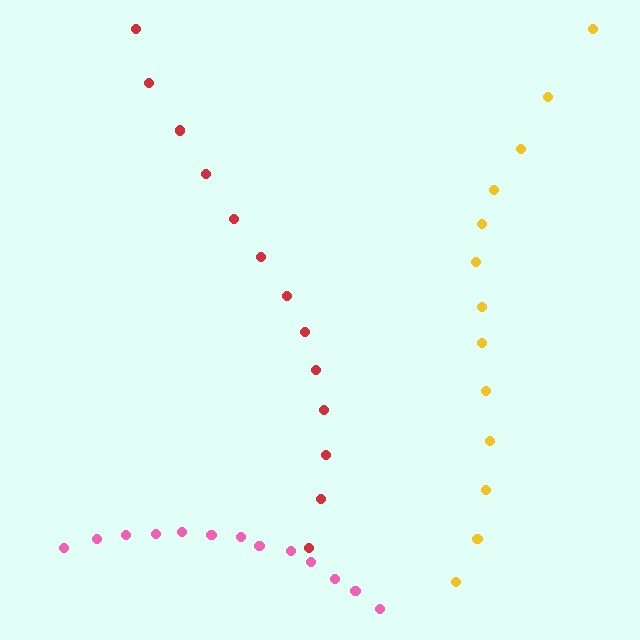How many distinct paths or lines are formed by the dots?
There are 3 distinct paths.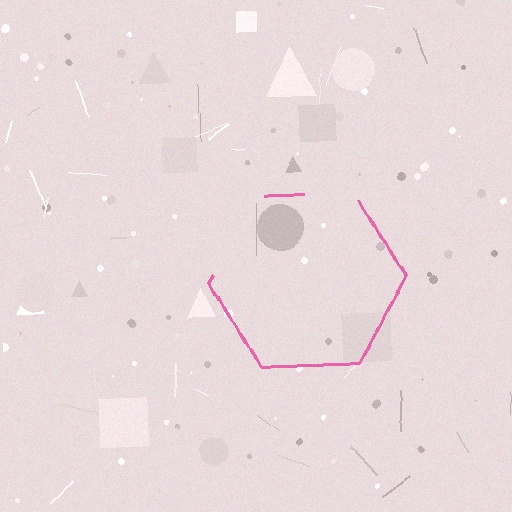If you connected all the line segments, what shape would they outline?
They would outline a hexagon.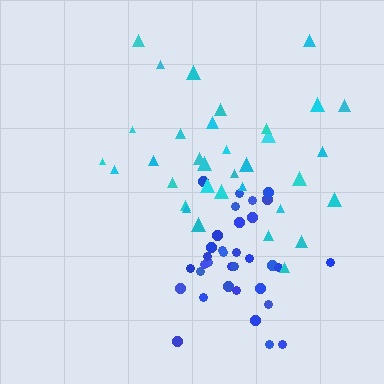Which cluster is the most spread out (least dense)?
Cyan.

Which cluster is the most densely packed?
Blue.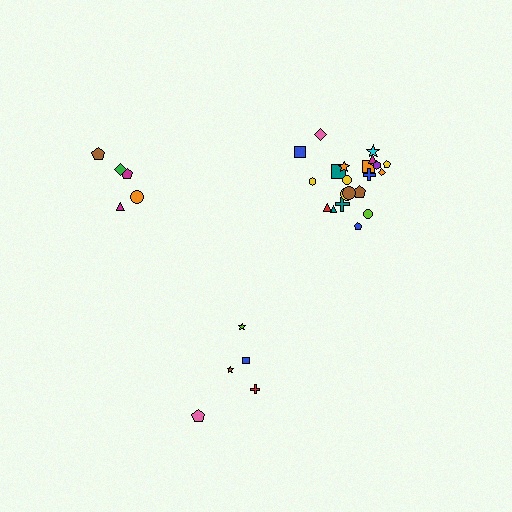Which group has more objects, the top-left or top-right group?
The top-right group.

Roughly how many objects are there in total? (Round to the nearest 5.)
Roughly 30 objects in total.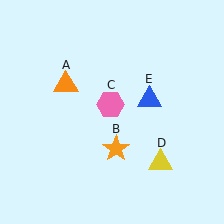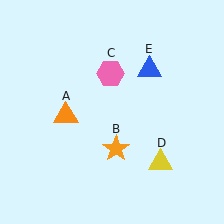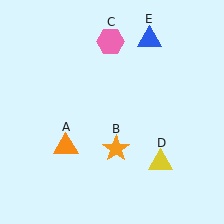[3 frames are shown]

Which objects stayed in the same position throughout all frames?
Orange star (object B) and yellow triangle (object D) remained stationary.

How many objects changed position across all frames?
3 objects changed position: orange triangle (object A), pink hexagon (object C), blue triangle (object E).